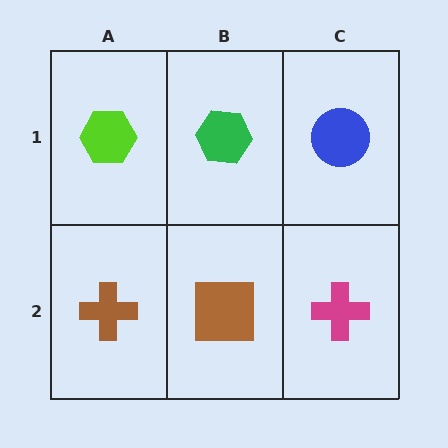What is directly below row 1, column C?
A magenta cross.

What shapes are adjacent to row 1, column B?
A brown square (row 2, column B), a lime hexagon (row 1, column A), a blue circle (row 1, column C).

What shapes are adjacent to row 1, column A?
A brown cross (row 2, column A), a green hexagon (row 1, column B).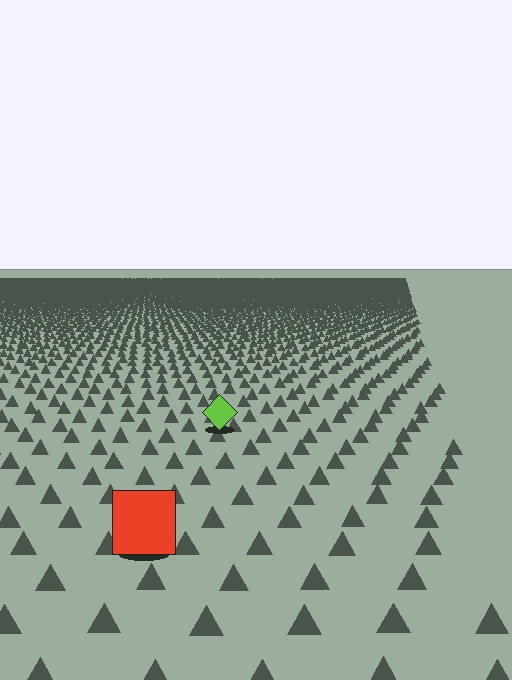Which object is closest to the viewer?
The red square is closest. The texture marks near it are larger and more spread out.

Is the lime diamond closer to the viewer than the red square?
No. The red square is closer — you can tell from the texture gradient: the ground texture is coarser near it.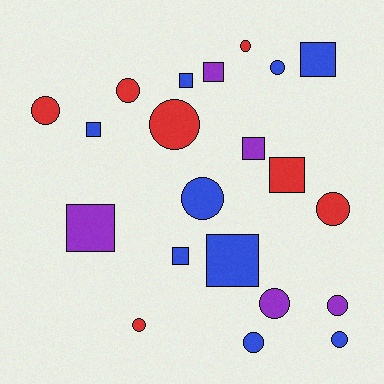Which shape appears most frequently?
Circle, with 12 objects.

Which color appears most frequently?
Blue, with 9 objects.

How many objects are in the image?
There are 21 objects.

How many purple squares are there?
There are 3 purple squares.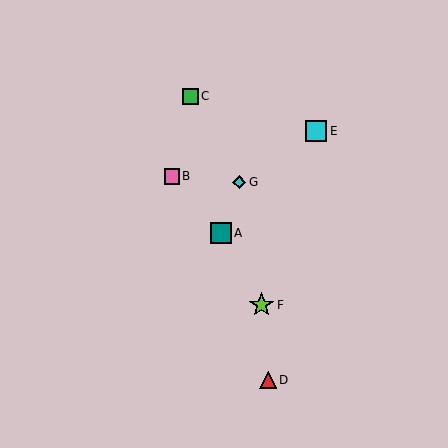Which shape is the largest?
The lime star (labeled F) is the largest.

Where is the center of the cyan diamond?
The center of the cyan diamond is at (239, 182).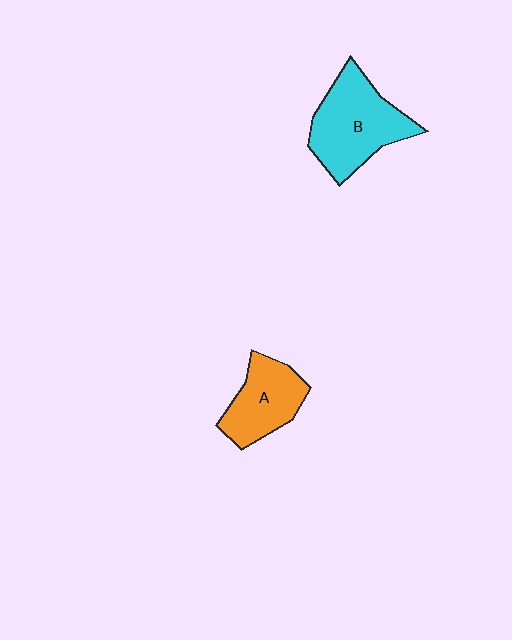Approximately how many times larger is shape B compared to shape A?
Approximately 1.4 times.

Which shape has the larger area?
Shape B (cyan).